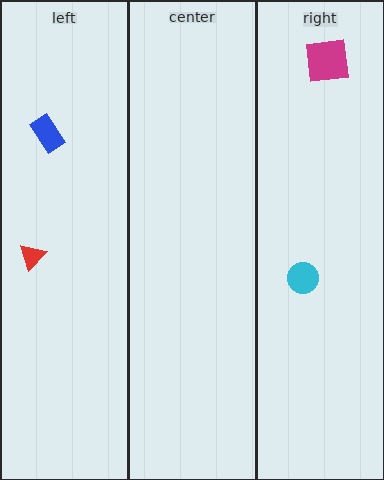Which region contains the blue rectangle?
The left region.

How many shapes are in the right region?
2.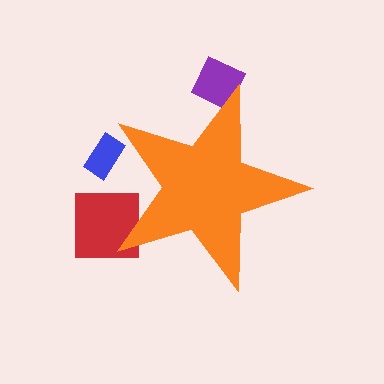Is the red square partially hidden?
Yes, the red square is partially hidden behind the orange star.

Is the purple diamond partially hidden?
Yes, the purple diamond is partially hidden behind the orange star.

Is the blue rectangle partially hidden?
Yes, the blue rectangle is partially hidden behind the orange star.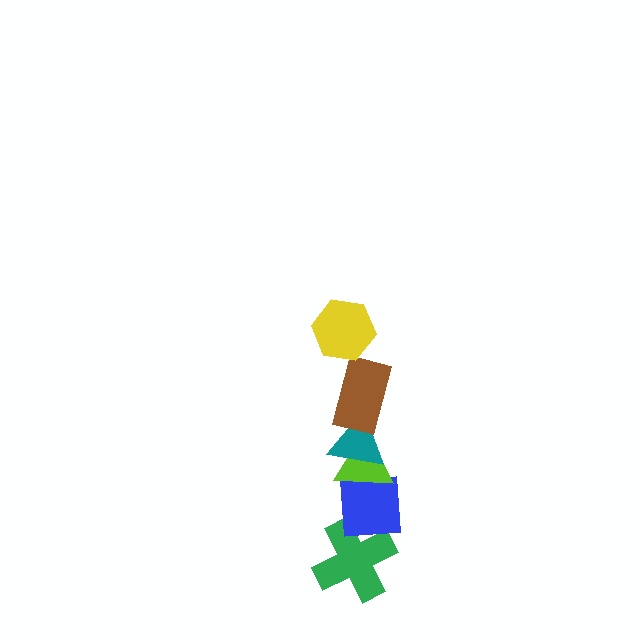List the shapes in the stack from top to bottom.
From top to bottom: the yellow hexagon, the brown rectangle, the teal triangle, the lime triangle, the blue square, the green cross.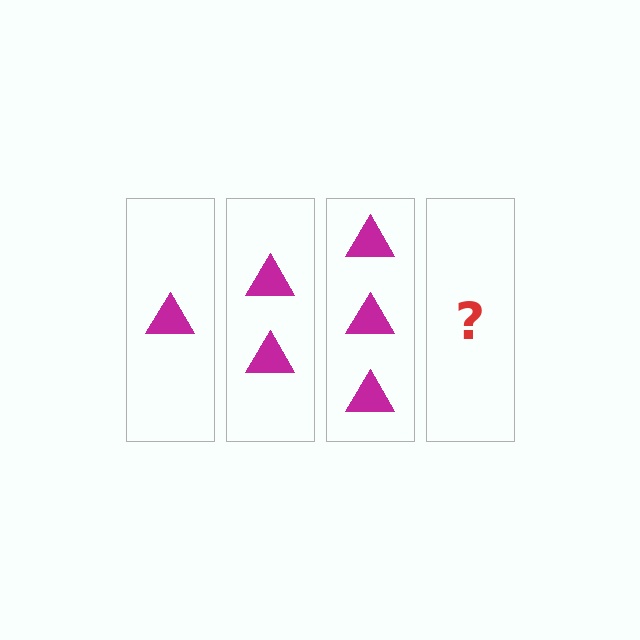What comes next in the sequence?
The next element should be 4 triangles.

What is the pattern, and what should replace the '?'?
The pattern is that each step adds one more triangle. The '?' should be 4 triangles.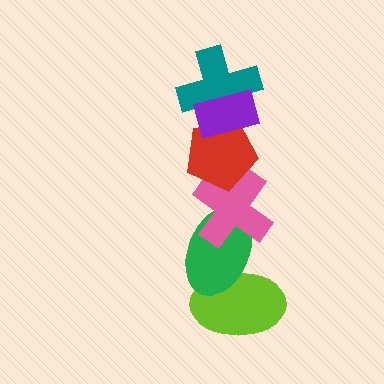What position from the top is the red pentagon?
The red pentagon is 3rd from the top.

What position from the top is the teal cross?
The teal cross is 2nd from the top.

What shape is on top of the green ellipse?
The pink cross is on top of the green ellipse.